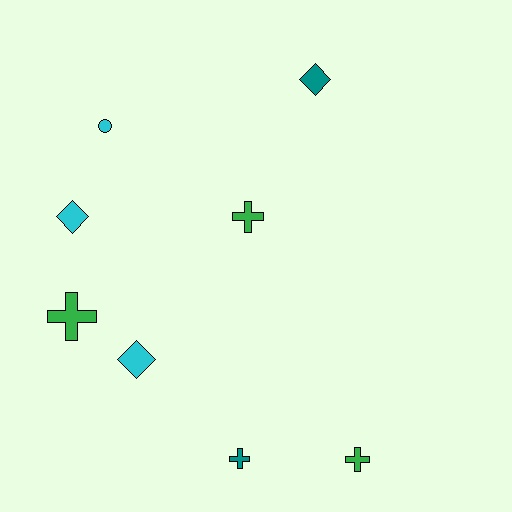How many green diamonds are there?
There are no green diamonds.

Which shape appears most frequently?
Cross, with 4 objects.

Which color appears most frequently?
Cyan, with 3 objects.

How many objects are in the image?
There are 8 objects.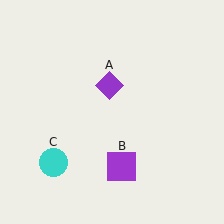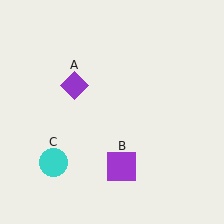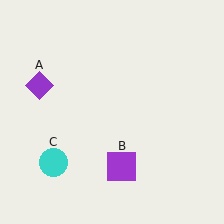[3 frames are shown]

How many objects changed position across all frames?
1 object changed position: purple diamond (object A).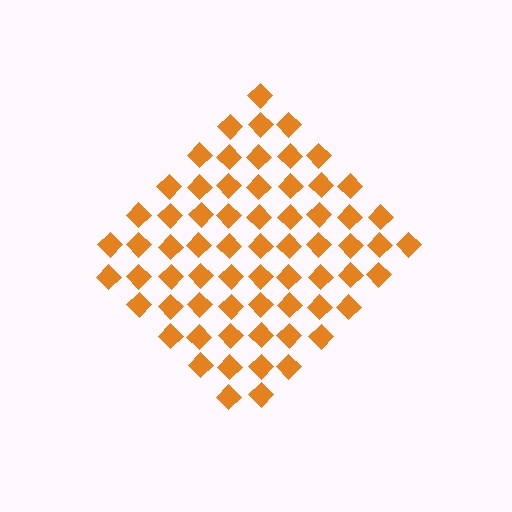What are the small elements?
The small elements are diamonds.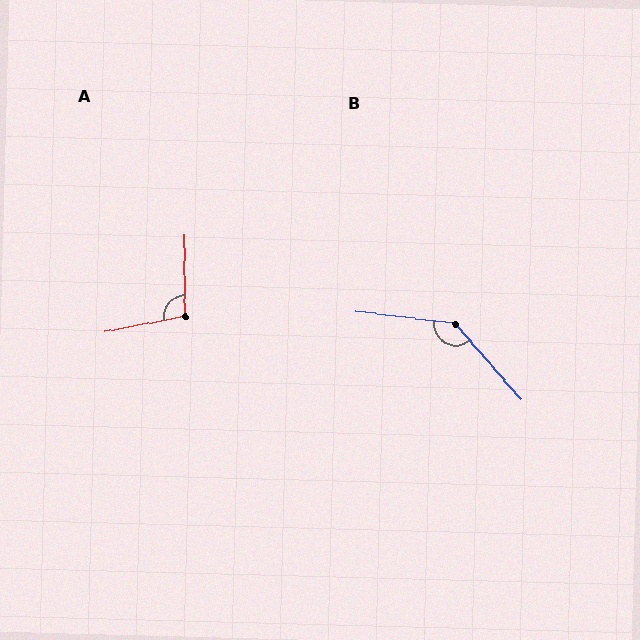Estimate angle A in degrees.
Approximately 101 degrees.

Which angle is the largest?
B, at approximately 138 degrees.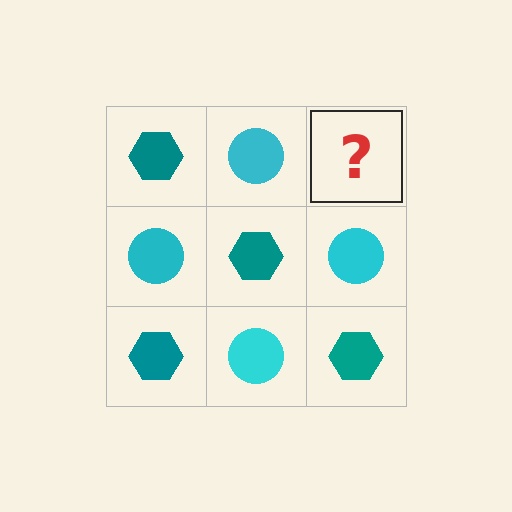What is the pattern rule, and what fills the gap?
The rule is that it alternates teal hexagon and cyan circle in a checkerboard pattern. The gap should be filled with a teal hexagon.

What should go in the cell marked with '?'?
The missing cell should contain a teal hexagon.